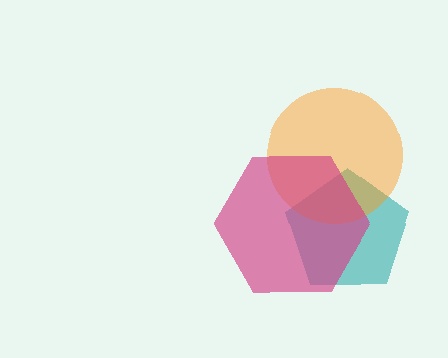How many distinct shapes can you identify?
There are 3 distinct shapes: a teal pentagon, an orange circle, a magenta hexagon.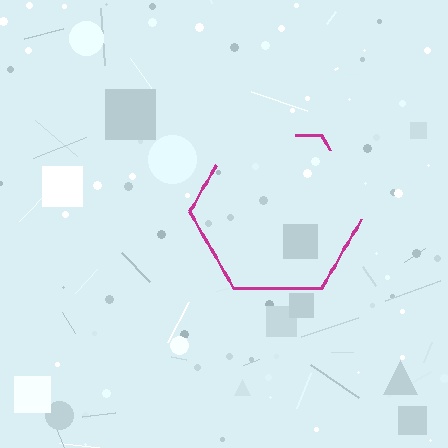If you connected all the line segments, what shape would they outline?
They would outline a hexagon.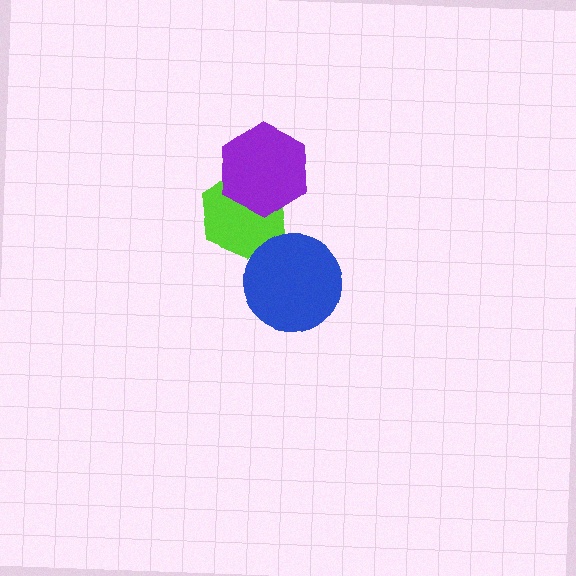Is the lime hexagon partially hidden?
Yes, it is partially covered by another shape.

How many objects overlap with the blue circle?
1 object overlaps with the blue circle.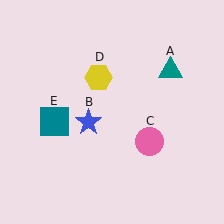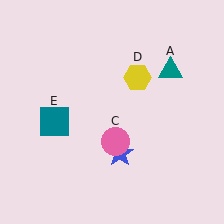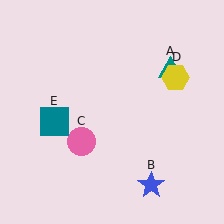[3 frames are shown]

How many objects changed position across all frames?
3 objects changed position: blue star (object B), pink circle (object C), yellow hexagon (object D).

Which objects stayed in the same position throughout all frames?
Teal triangle (object A) and teal square (object E) remained stationary.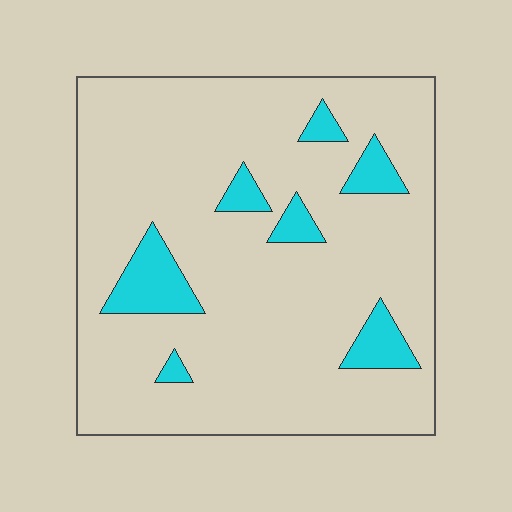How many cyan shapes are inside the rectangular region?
7.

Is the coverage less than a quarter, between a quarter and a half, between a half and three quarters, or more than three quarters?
Less than a quarter.